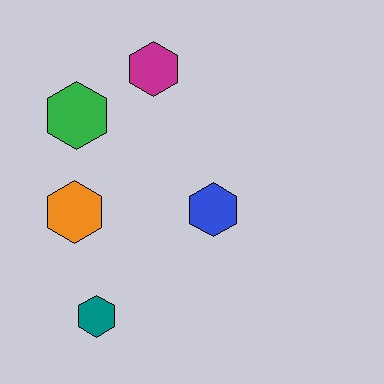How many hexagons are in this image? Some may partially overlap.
There are 5 hexagons.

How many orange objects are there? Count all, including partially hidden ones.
There is 1 orange object.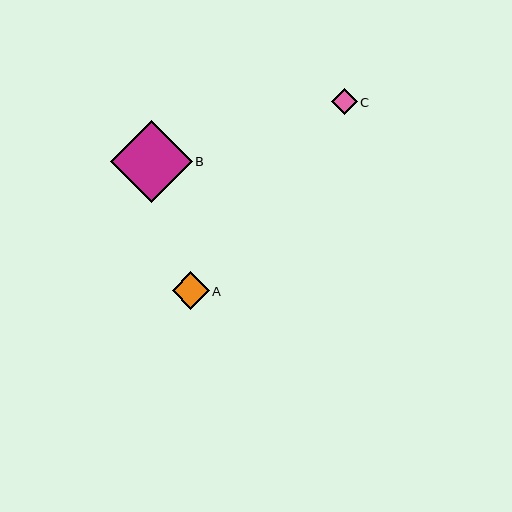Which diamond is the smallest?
Diamond C is the smallest with a size of approximately 26 pixels.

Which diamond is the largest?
Diamond B is the largest with a size of approximately 82 pixels.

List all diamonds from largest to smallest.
From largest to smallest: B, A, C.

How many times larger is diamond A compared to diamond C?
Diamond A is approximately 1.4 times the size of diamond C.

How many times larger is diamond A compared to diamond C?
Diamond A is approximately 1.4 times the size of diamond C.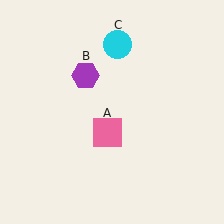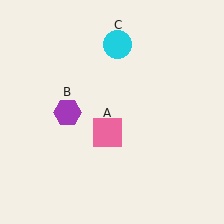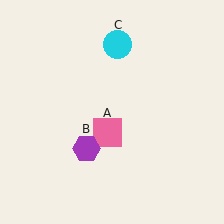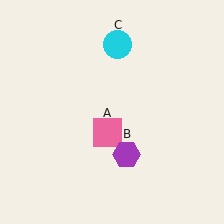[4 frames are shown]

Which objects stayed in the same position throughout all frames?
Pink square (object A) and cyan circle (object C) remained stationary.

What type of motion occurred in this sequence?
The purple hexagon (object B) rotated counterclockwise around the center of the scene.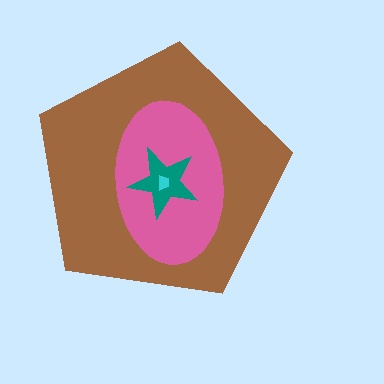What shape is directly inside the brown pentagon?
The pink ellipse.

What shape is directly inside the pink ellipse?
The teal star.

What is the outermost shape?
The brown pentagon.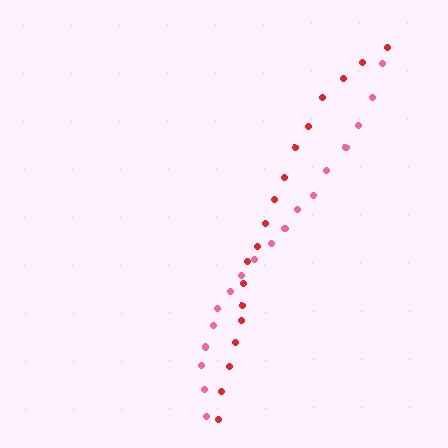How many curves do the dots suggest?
There are 2 distinct paths.